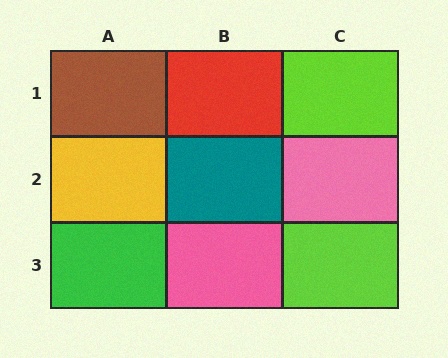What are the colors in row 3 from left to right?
Green, pink, lime.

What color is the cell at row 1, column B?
Red.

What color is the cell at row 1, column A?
Brown.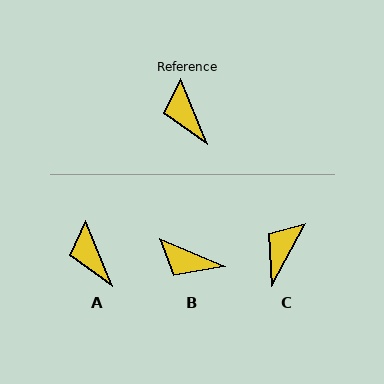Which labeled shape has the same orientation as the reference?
A.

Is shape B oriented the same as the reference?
No, it is off by about 46 degrees.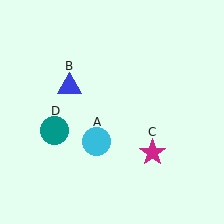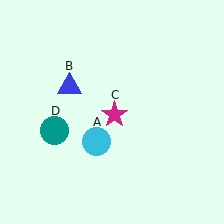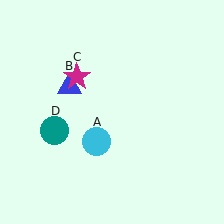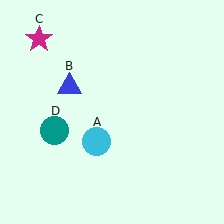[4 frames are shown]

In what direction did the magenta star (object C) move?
The magenta star (object C) moved up and to the left.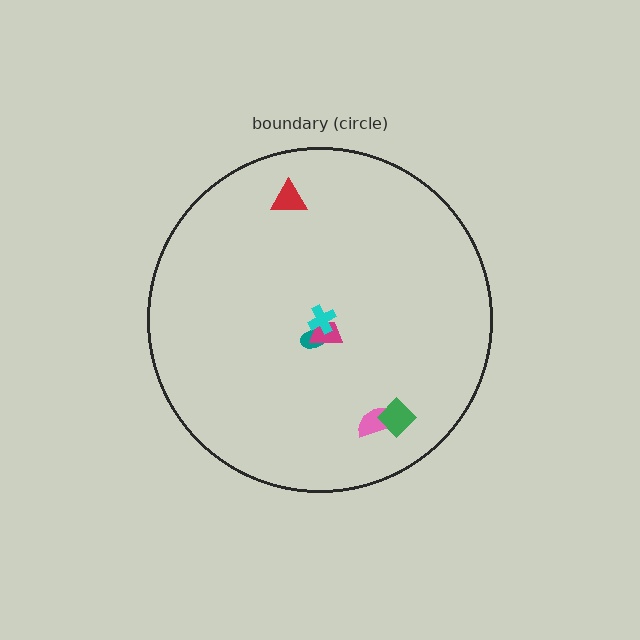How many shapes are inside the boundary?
6 inside, 0 outside.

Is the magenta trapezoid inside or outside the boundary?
Inside.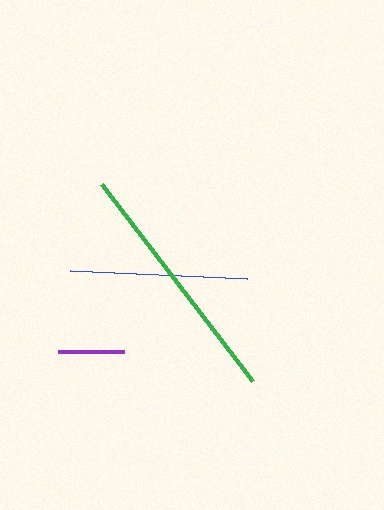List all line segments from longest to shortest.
From longest to shortest: green, blue, purple.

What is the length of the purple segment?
The purple segment is approximately 66 pixels long.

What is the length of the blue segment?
The blue segment is approximately 178 pixels long.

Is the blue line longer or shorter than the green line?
The green line is longer than the blue line.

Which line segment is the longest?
The green line is the longest at approximately 249 pixels.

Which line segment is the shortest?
The purple line is the shortest at approximately 66 pixels.